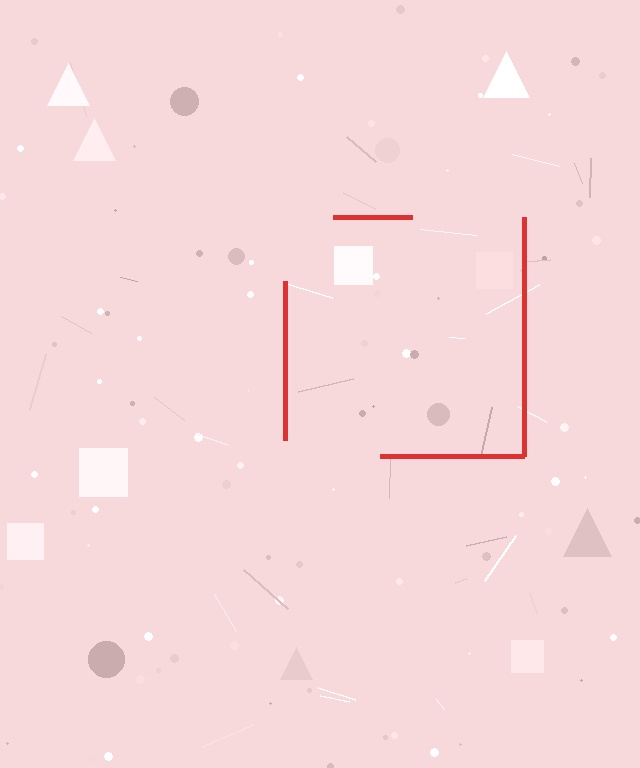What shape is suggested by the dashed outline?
The dashed outline suggests a square.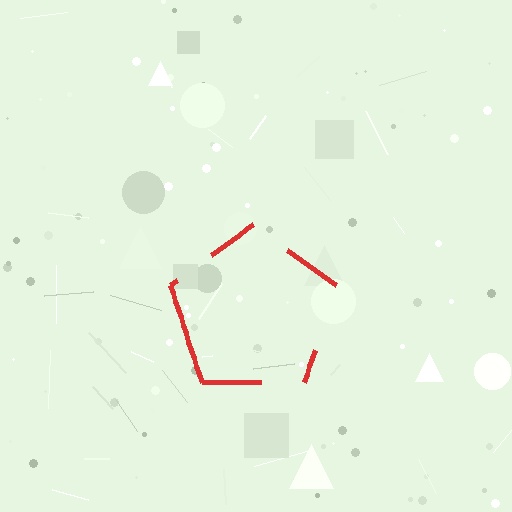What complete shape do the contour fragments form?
The contour fragments form a pentagon.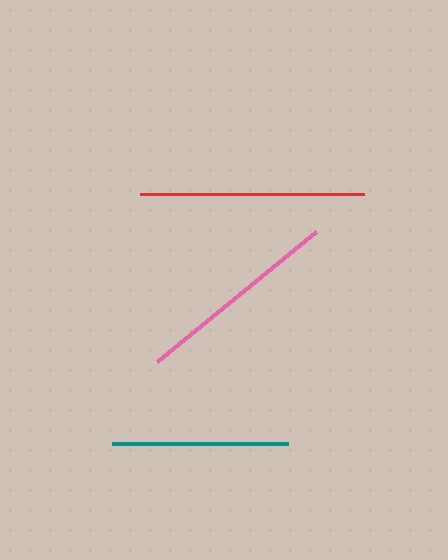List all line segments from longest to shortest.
From longest to shortest: red, pink, teal.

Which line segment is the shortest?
The teal line is the shortest at approximately 176 pixels.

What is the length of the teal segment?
The teal segment is approximately 176 pixels long.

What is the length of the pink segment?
The pink segment is approximately 205 pixels long.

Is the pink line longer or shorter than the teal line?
The pink line is longer than the teal line.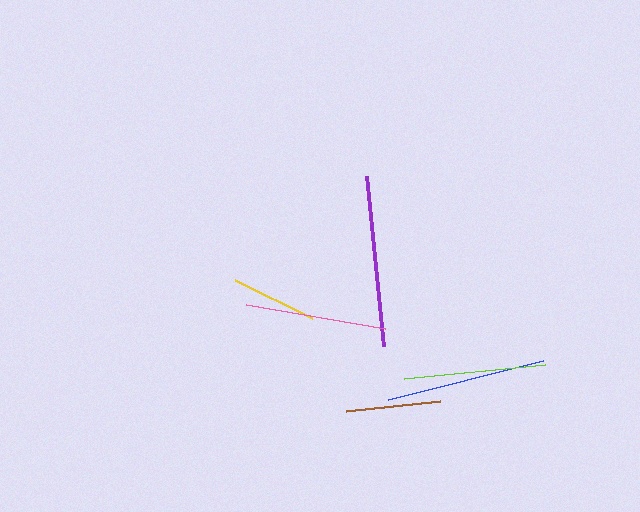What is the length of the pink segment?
The pink segment is approximately 140 pixels long.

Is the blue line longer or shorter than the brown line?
The blue line is longer than the brown line.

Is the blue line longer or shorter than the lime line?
The blue line is longer than the lime line.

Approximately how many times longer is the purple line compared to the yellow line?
The purple line is approximately 2.0 times the length of the yellow line.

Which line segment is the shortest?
The yellow line is the shortest at approximately 87 pixels.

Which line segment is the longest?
The purple line is the longest at approximately 171 pixels.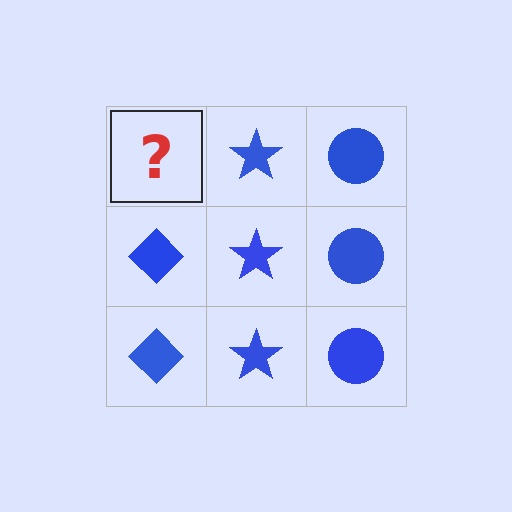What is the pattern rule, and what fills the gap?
The rule is that each column has a consistent shape. The gap should be filled with a blue diamond.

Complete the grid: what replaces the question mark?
The question mark should be replaced with a blue diamond.